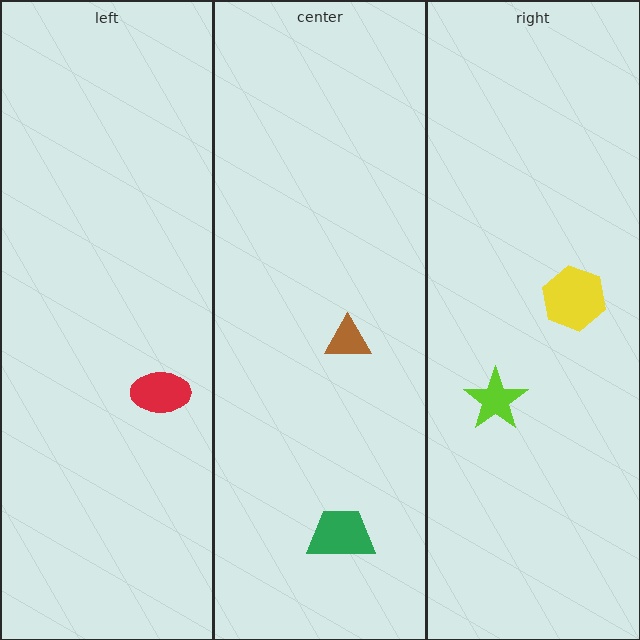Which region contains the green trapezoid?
The center region.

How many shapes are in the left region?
1.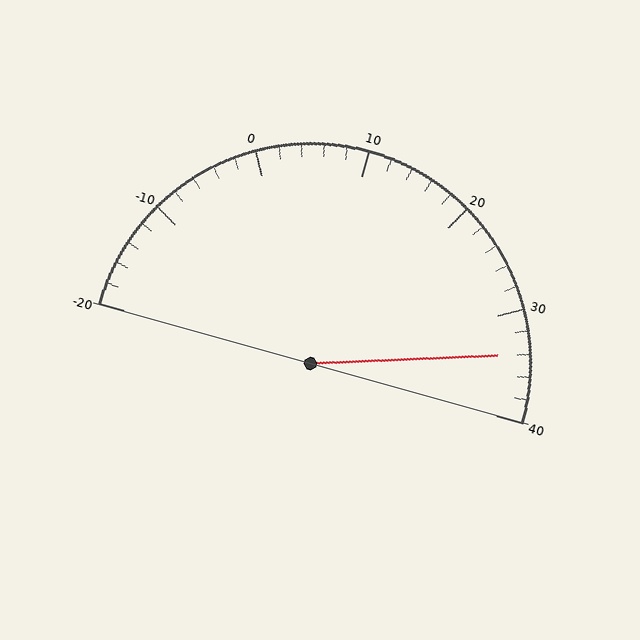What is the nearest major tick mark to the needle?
The nearest major tick mark is 30.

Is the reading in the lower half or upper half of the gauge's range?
The reading is in the upper half of the range (-20 to 40).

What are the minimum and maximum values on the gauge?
The gauge ranges from -20 to 40.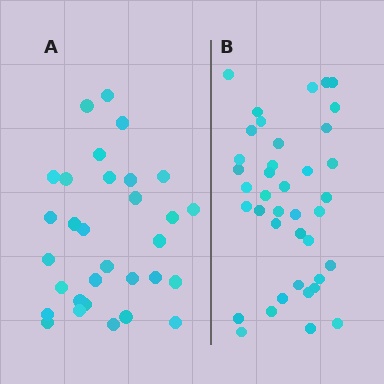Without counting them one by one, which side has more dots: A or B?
Region B (the right region) has more dots.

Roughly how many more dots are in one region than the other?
Region B has roughly 8 or so more dots than region A.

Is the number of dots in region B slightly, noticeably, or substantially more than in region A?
Region B has noticeably more, but not dramatically so. The ratio is roughly 1.3 to 1.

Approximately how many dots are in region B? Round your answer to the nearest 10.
About 40 dots. (The exact count is 39, which rounds to 40.)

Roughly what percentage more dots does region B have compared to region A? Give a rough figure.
About 25% more.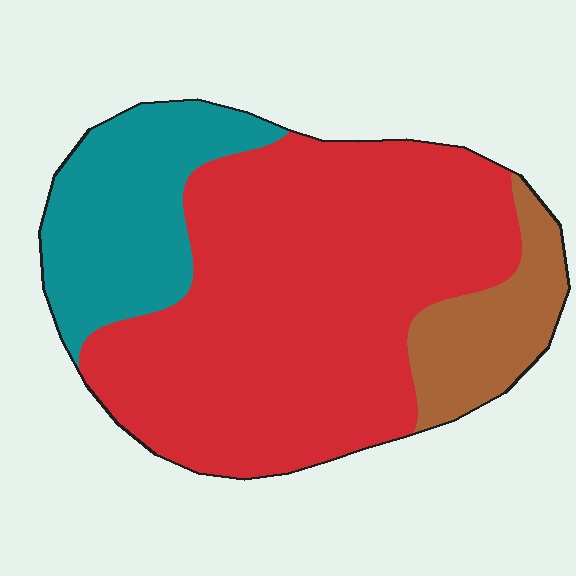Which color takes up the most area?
Red, at roughly 65%.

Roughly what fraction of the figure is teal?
Teal covers roughly 20% of the figure.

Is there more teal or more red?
Red.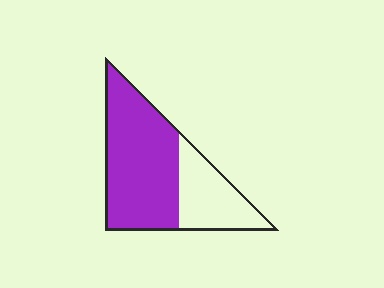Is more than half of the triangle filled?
Yes.